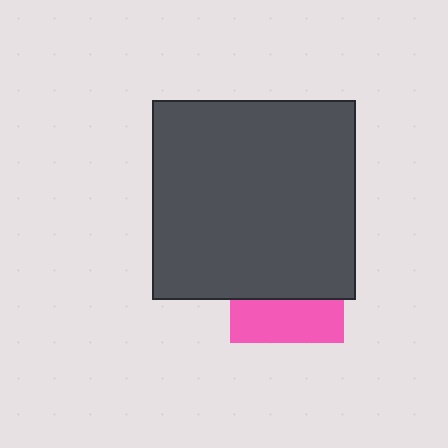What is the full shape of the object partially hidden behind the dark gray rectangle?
The partially hidden object is a pink square.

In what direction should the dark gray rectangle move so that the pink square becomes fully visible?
The dark gray rectangle should move up. That is the shortest direction to clear the overlap and leave the pink square fully visible.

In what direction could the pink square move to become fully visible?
The pink square could move down. That would shift it out from behind the dark gray rectangle entirely.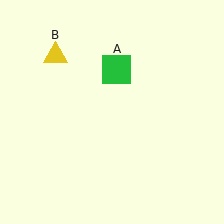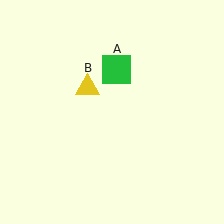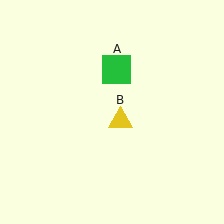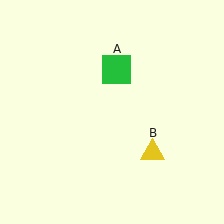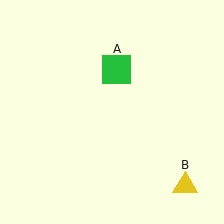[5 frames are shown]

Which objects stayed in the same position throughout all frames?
Green square (object A) remained stationary.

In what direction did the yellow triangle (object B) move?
The yellow triangle (object B) moved down and to the right.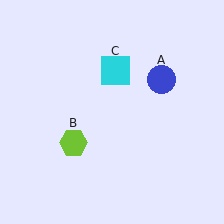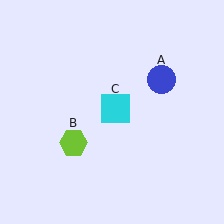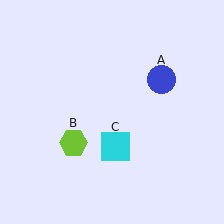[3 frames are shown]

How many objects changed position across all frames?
1 object changed position: cyan square (object C).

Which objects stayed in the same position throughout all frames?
Blue circle (object A) and lime hexagon (object B) remained stationary.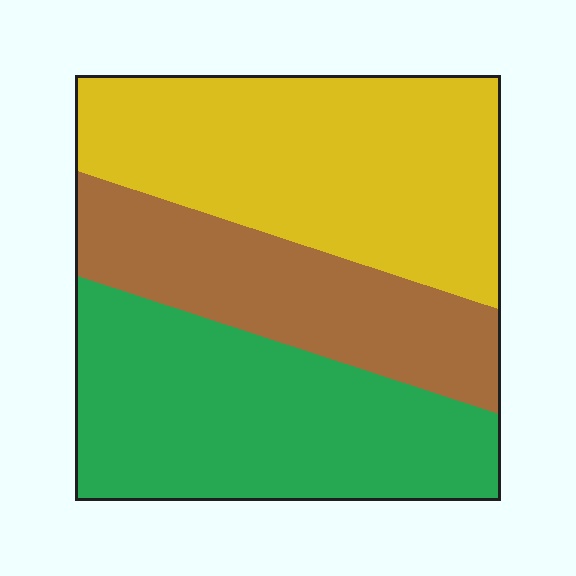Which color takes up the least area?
Brown, at roughly 25%.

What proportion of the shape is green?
Green takes up about three eighths (3/8) of the shape.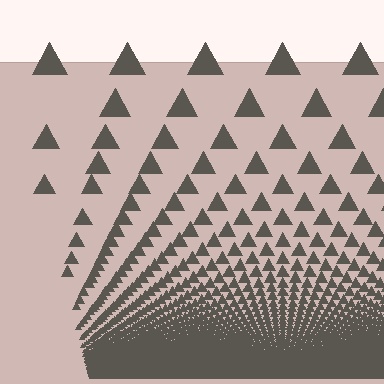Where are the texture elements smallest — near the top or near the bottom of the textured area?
Near the bottom.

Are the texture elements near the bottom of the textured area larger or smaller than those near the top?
Smaller. The gradient is inverted — elements near the bottom are smaller and denser.